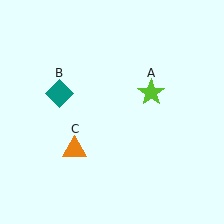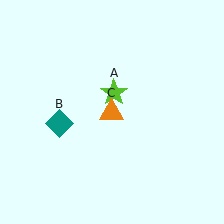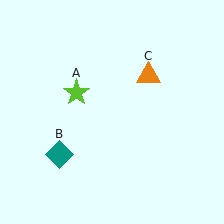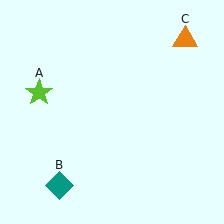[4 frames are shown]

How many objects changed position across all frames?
3 objects changed position: lime star (object A), teal diamond (object B), orange triangle (object C).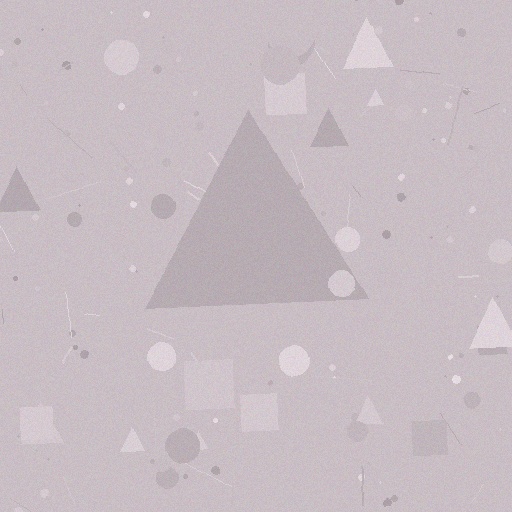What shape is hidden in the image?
A triangle is hidden in the image.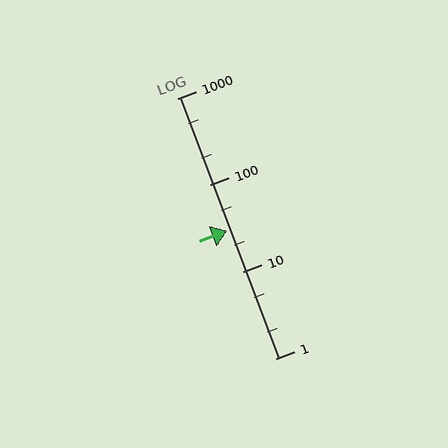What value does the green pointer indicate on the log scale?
The pointer indicates approximately 30.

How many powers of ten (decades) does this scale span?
The scale spans 3 decades, from 1 to 1000.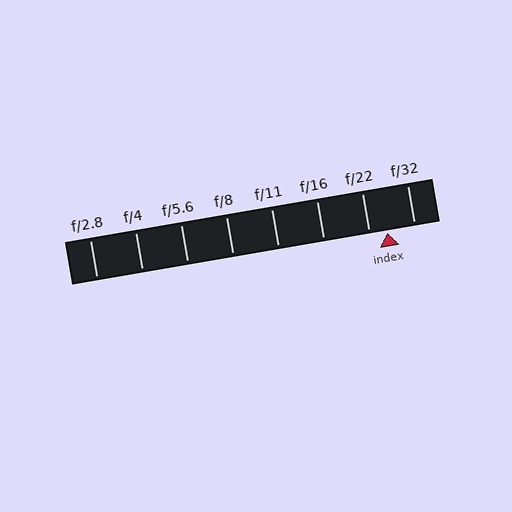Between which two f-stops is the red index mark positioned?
The index mark is between f/22 and f/32.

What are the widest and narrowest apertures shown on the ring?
The widest aperture shown is f/2.8 and the narrowest is f/32.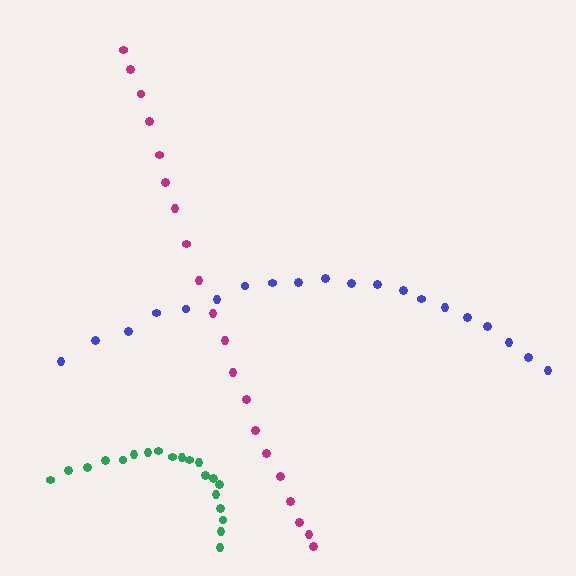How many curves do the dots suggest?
There are 3 distinct paths.